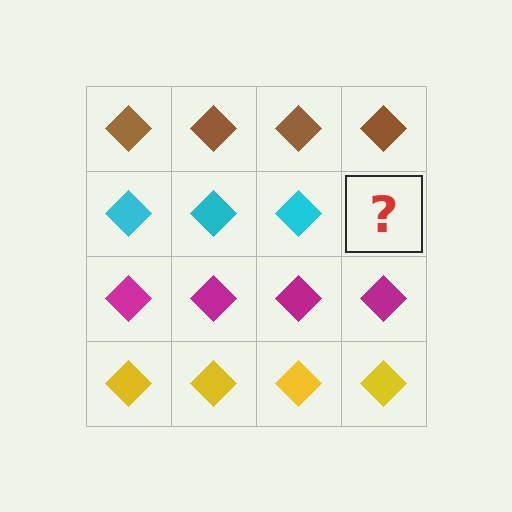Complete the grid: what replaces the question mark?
The question mark should be replaced with a cyan diamond.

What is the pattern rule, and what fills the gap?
The rule is that each row has a consistent color. The gap should be filled with a cyan diamond.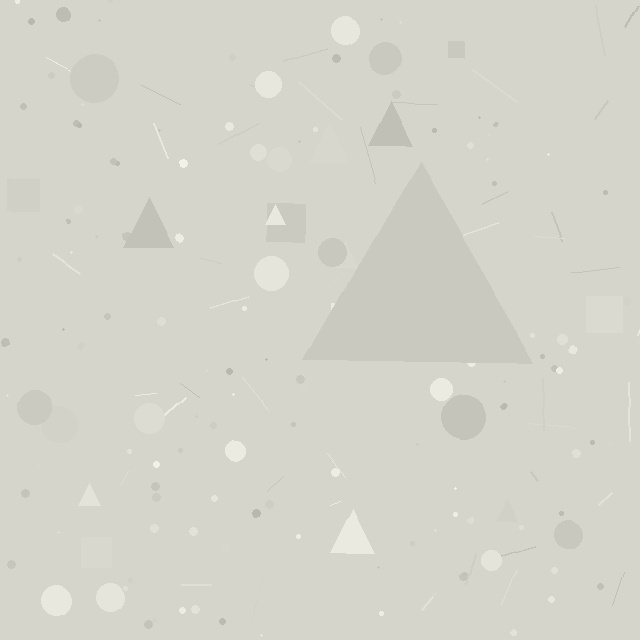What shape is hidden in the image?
A triangle is hidden in the image.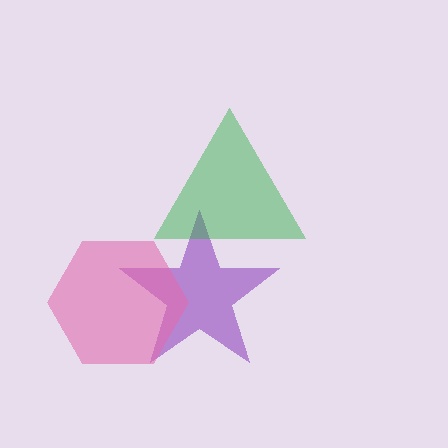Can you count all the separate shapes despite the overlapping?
Yes, there are 3 separate shapes.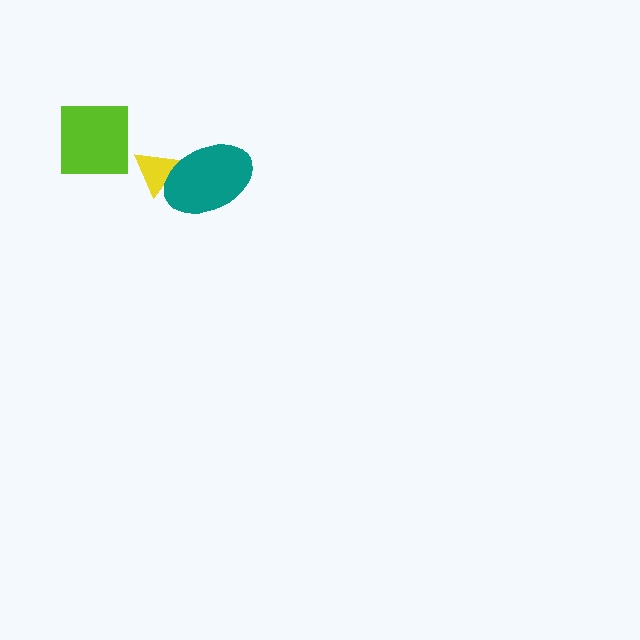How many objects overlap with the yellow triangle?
1 object overlaps with the yellow triangle.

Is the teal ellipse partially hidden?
No, no other shape covers it.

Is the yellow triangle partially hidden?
Yes, it is partially covered by another shape.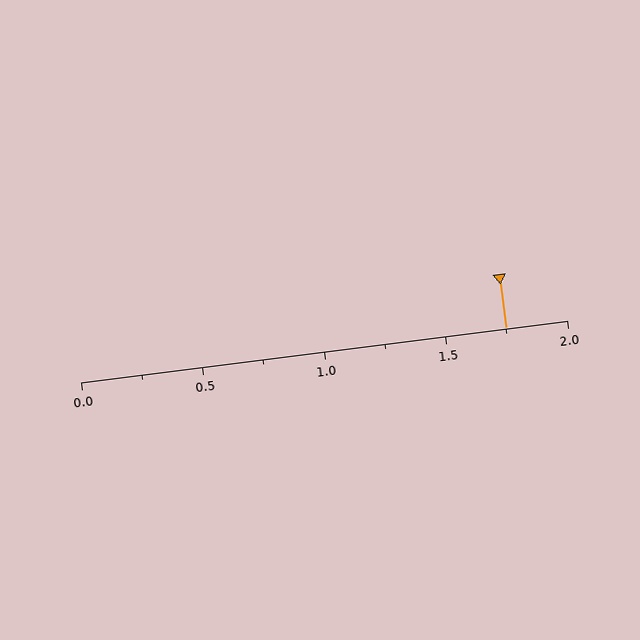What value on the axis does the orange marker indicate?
The marker indicates approximately 1.75.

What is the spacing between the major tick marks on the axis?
The major ticks are spaced 0.5 apart.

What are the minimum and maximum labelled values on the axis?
The axis runs from 0.0 to 2.0.